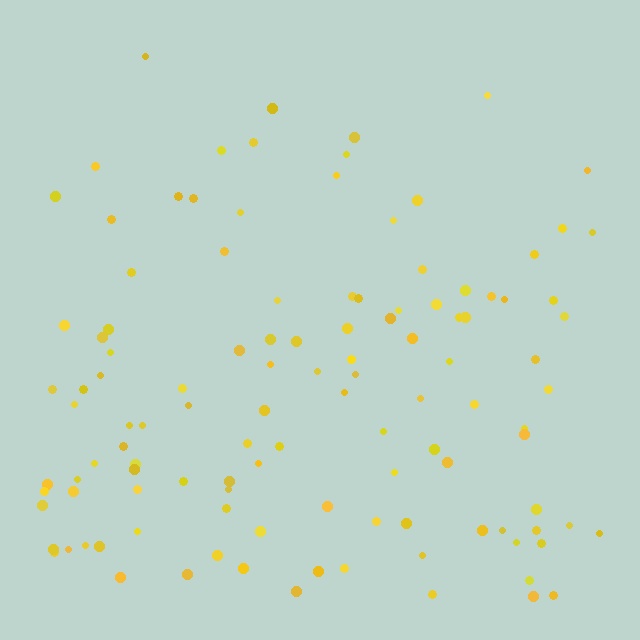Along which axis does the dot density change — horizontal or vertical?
Vertical.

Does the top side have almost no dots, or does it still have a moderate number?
Still a moderate number, just noticeably fewer than the bottom.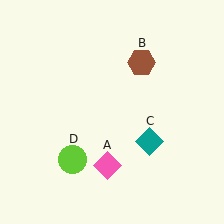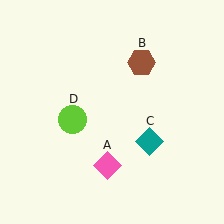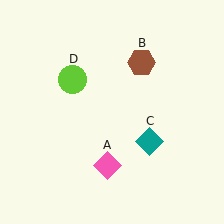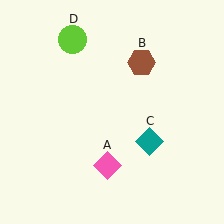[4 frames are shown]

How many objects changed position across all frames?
1 object changed position: lime circle (object D).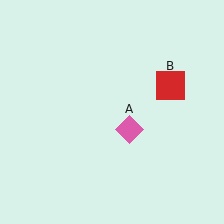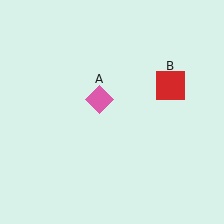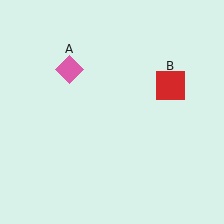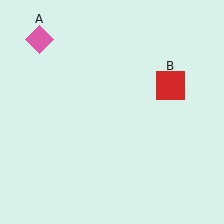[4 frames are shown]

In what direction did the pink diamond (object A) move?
The pink diamond (object A) moved up and to the left.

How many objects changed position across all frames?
1 object changed position: pink diamond (object A).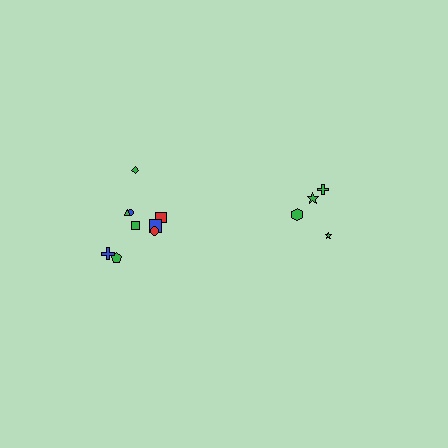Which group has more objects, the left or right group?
The left group.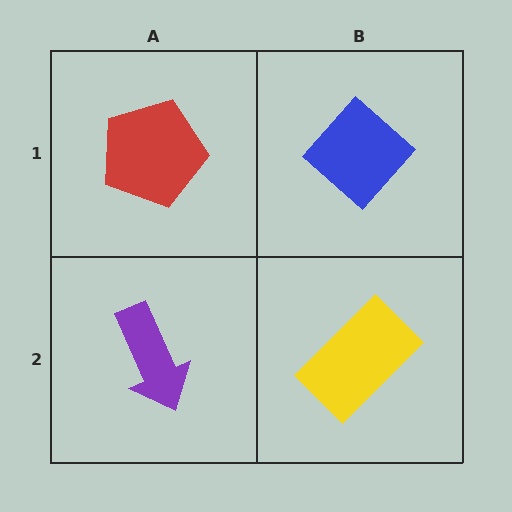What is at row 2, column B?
A yellow rectangle.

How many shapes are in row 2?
2 shapes.